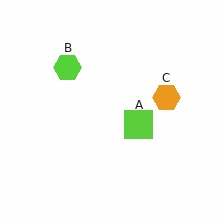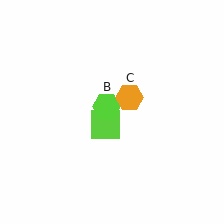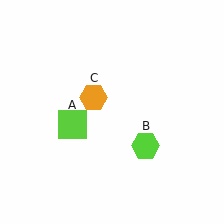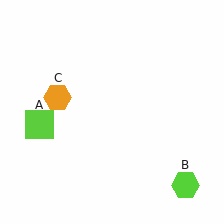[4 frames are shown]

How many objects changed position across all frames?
3 objects changed position: lime square (object A), lime hexagon (object B), orange hexagon (object C).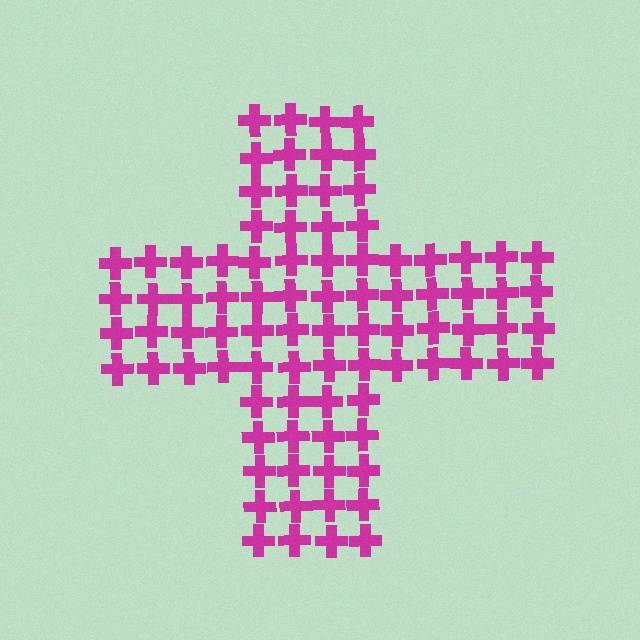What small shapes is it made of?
It is made of small crosses.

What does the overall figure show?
The overall figure shows a cross.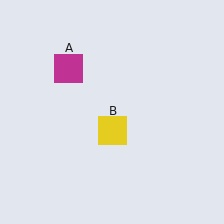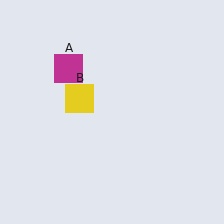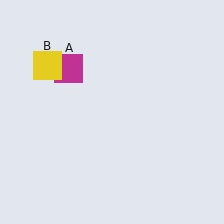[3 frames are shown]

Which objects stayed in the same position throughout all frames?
Magenta square (object A) remained stationary.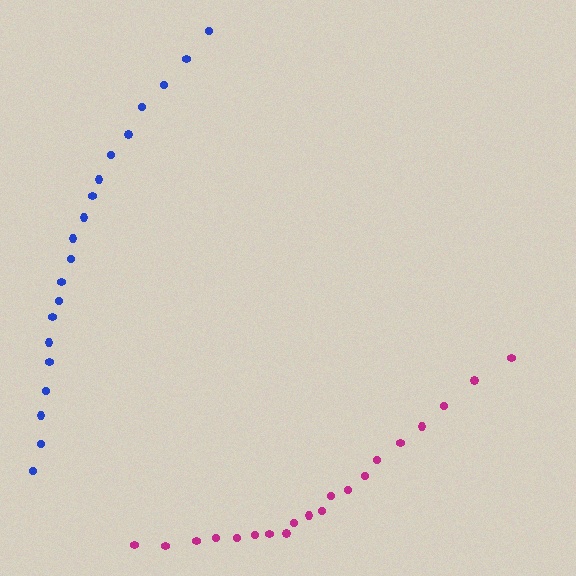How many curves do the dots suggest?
There are 2 distinct paths.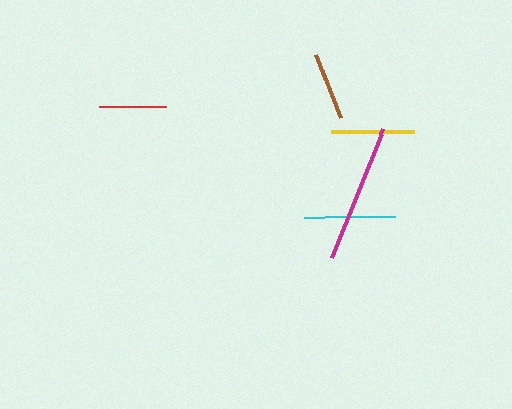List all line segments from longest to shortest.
From longest to shortest: magenta, cyan, yellow, brown, red.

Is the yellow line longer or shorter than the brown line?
The yellow line is longer than the brown line.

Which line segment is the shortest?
The red line is the shortest at approximately 67 pixels.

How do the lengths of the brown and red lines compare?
The brown and red lines are approximately the same length.